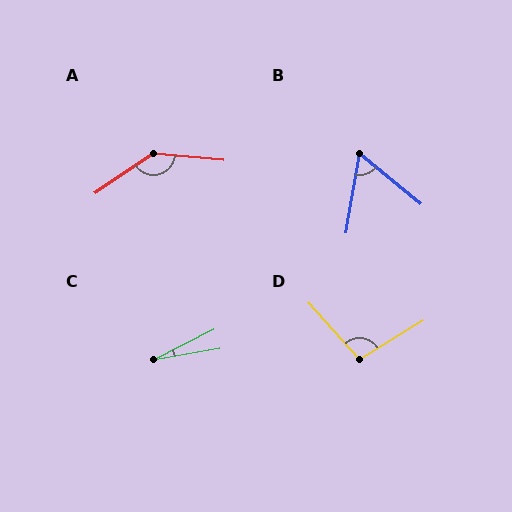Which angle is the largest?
A, at approximately 140 degrees.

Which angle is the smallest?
C, at approximately 16 degrees.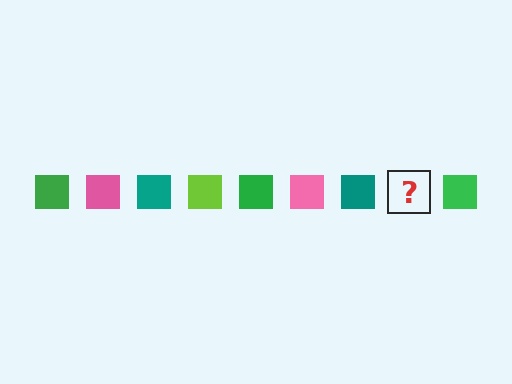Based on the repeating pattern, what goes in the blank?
The blank should be a lime square.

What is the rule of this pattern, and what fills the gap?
The rule is that the pattern cycles through green, pink, teal, lime squares. The gap should be filled with a lime square.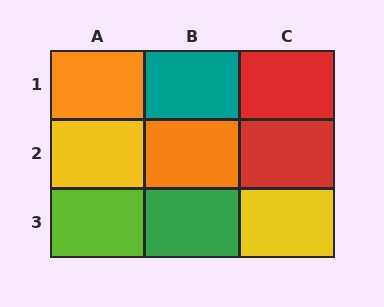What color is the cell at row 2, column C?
Red.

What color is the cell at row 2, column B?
Orange.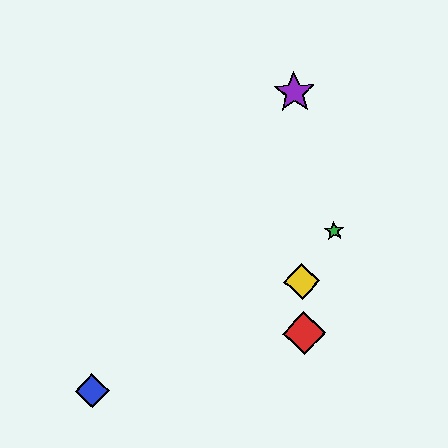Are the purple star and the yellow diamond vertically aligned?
Yes, both are at x≈295.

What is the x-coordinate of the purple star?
The purple star is at x≈295.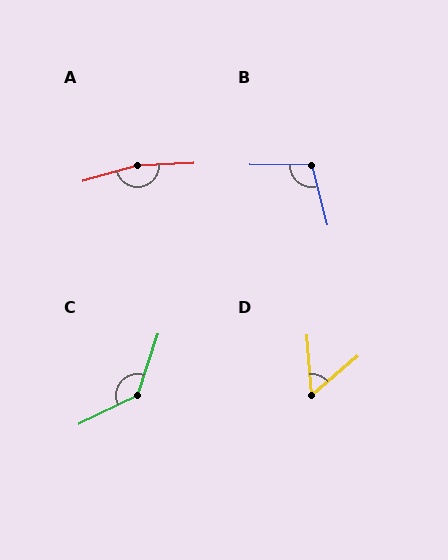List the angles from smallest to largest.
D (54°), B (105°), C (135°), A (167°).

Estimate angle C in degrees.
Approximately 135 degrees.